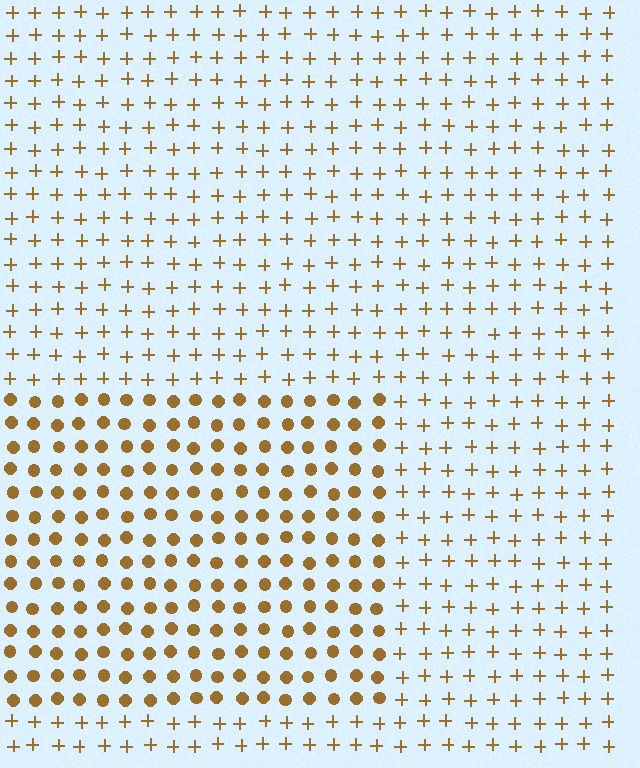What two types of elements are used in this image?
The image uses circles inside the rectangle region and plus signs outside it.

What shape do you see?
I see a rectangle.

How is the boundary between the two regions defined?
The boundary is defined by a change in element shape: circles inside vs. plus signs outside. All elements share the same color and spacing.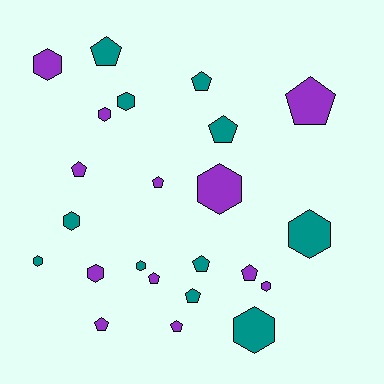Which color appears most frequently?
Purple, with 12 objects.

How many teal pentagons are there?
There are 5 teal pentagons.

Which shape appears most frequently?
Pentagon, with 12 objects.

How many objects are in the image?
There are 23 objects.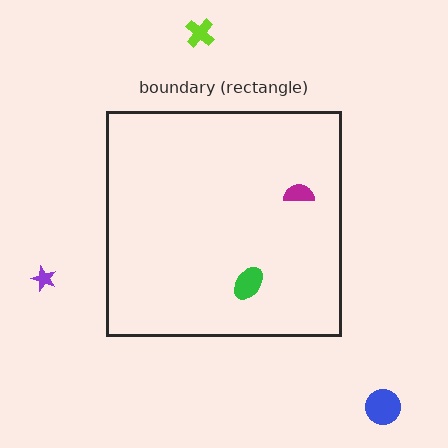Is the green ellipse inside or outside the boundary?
Inside.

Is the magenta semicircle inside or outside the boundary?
Inside.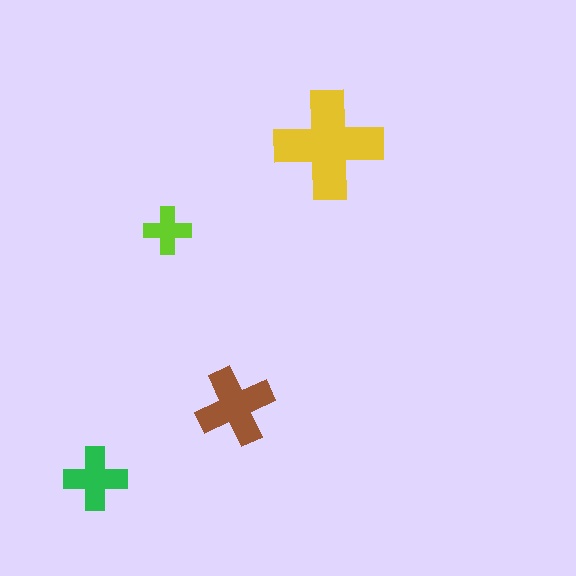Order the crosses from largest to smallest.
the yellow one, the brown one, the green one, the lime one.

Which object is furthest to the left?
The green cross is leftmost.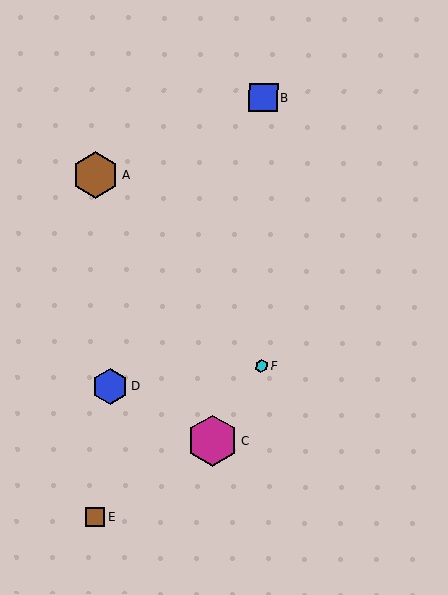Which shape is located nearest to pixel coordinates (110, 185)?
The brown hexagon (labeled A) at (96, 175) is nearest to that location.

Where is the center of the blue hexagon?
The center of the blue hexagon is at (111, 386).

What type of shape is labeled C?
Shape C is a magenta hexagon.